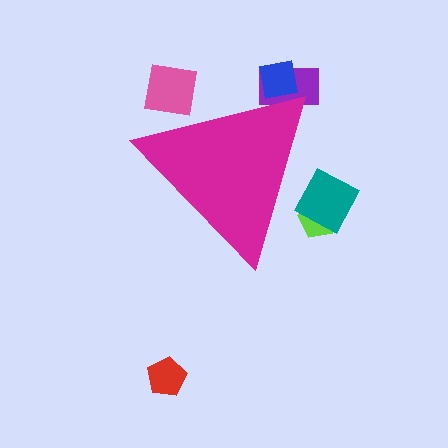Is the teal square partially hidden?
Yes, the teal square is partially hidden behind the magenta triangle.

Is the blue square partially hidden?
Yes, the blue square is partially hidden behind the magenta triangle.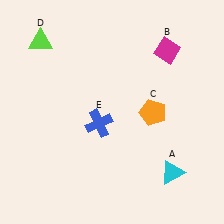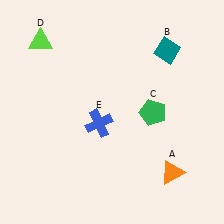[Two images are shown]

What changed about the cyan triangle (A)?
In Image 1, A is cyan. In Image 2, it changed to orange.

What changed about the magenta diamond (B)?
In Image 1, B is magenta. In Image 2, it changed to teal.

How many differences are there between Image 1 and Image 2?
There are 3 differences between the two images.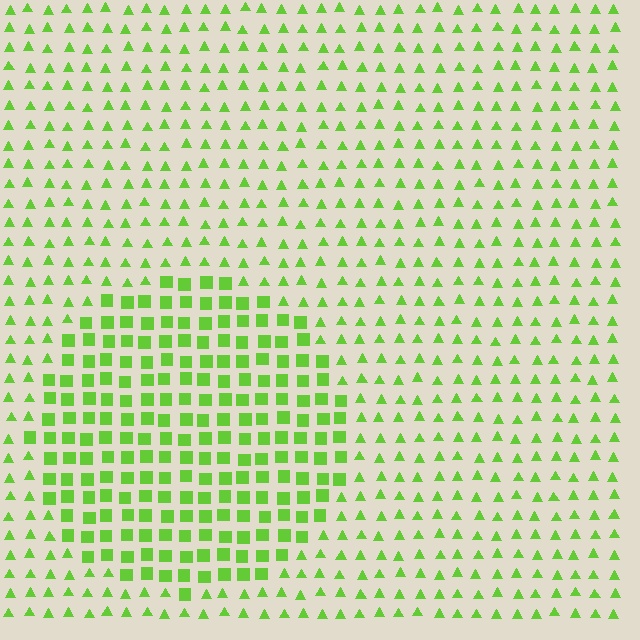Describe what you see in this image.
The image is filled with small lime elements arranged in a uniform grid. A circle-shaped region contains squares, while the surrounding area contains triangles. The boundary is defined purely by the change in element shape.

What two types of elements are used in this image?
The image uses squares inside the circle region and triangles outside it.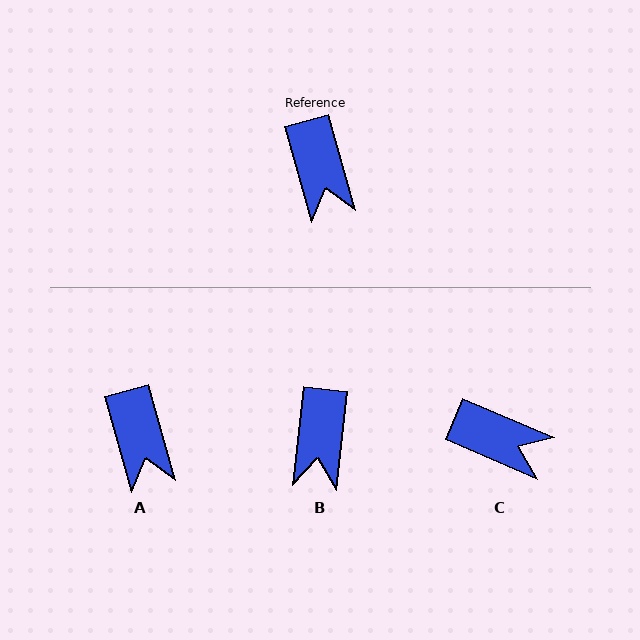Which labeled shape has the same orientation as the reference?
A.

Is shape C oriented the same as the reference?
No, it is off by about 51 degrees.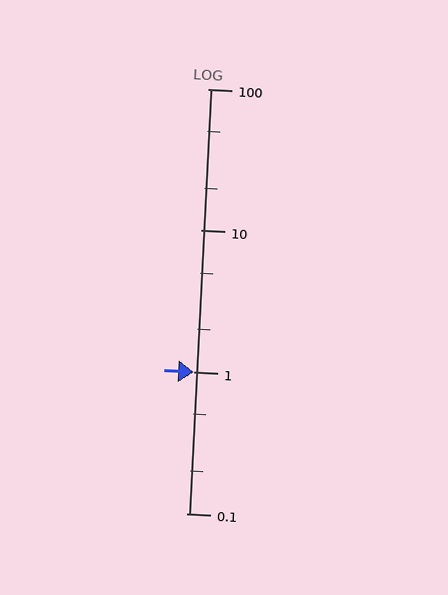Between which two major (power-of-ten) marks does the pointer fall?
The pointer is between 1 and 10.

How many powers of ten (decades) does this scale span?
The scale spans 3 decades, from 0.1 to 100.